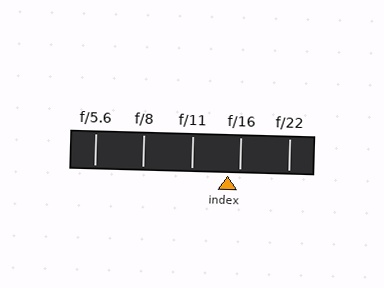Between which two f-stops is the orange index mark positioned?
The index mark is between f/11 and f/16.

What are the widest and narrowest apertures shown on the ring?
The widest aperture shown is f/5.6 and the narrowest is f/22.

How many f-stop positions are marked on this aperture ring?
There are 5 f-stop positions marked.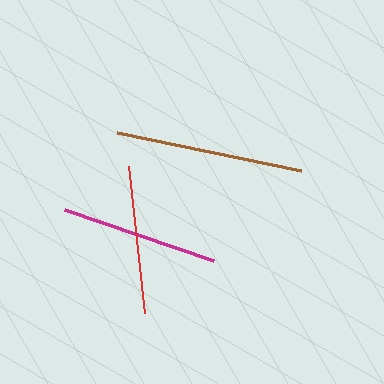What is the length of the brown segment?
The brown segment is approximately 189 pixels long.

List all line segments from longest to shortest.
From longest to shortest: brown, magenta, red.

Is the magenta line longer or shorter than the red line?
The magenta line is longer than the red line.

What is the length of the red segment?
The red segment is approximately 147 pixels long.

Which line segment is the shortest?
The red line is the shortest at approximately 147 pixels.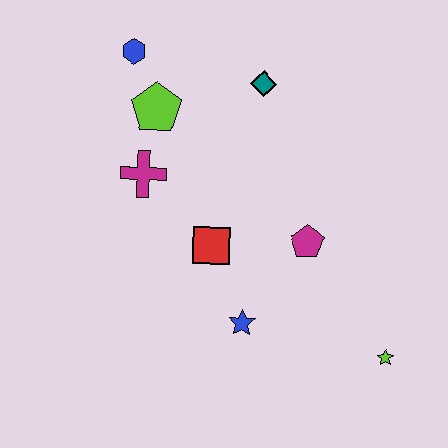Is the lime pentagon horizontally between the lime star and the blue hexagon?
Yes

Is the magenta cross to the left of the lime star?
Yes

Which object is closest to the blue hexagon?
The lime pentagon is closest to the blue hexagon.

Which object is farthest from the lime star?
The blue hexagon is farthest from the lime star.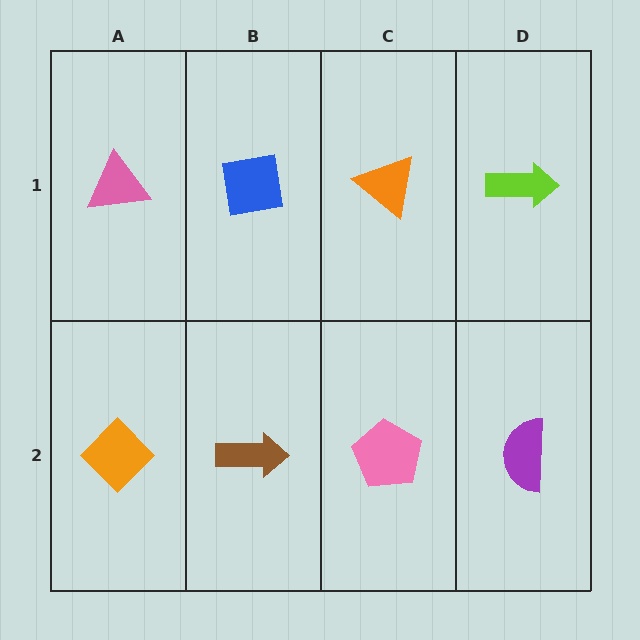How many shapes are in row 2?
4 shapes.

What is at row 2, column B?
A brown arrow.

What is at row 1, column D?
A lime arrow.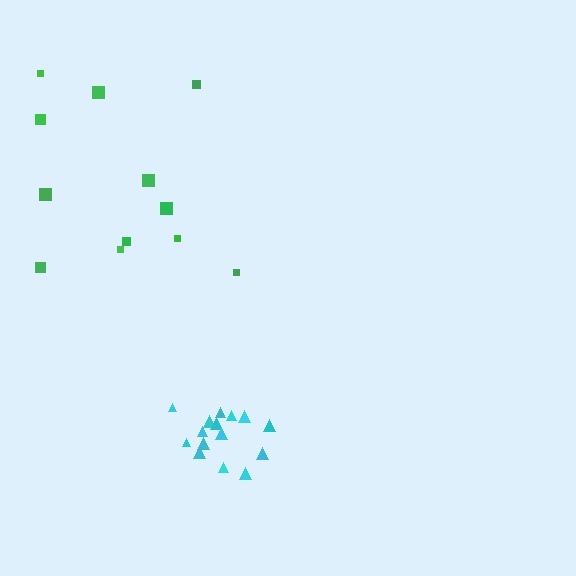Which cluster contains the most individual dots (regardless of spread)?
Cyan (16).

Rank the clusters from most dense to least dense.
cyan, green.